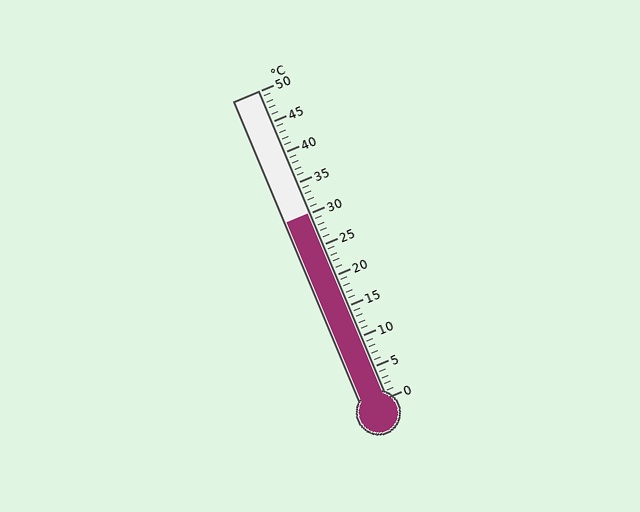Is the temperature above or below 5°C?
The temperature is above 5°C.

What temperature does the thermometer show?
The thermometer shows approximately 30°C.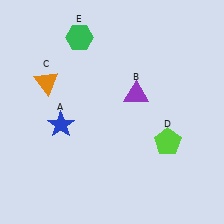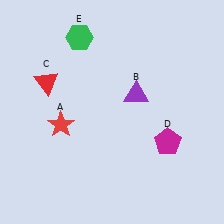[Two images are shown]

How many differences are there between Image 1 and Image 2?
There are 3 differences between the two images.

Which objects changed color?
A changed from blue to red. C changed from orange to red. D changed from lime to magenta.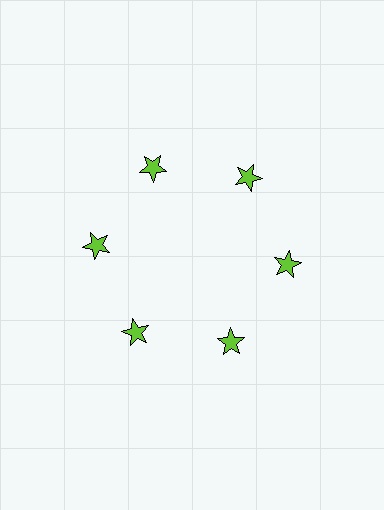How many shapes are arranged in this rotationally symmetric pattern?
There are 6 shapes, arranged in 6 groups of 1.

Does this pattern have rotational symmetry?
Yes, this pattern has 6-fold rotational symmetry. It looks the same after rotating 60 degrees around the center.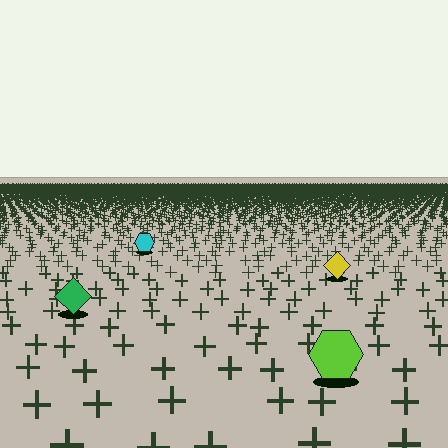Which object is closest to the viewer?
The lime hexagon is closest. The texture marks near it are larger and more spread out.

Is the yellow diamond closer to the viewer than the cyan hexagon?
Yes. The yellow diamond is closer — you can tell from the texture gradient: the ground texture is coarser near it.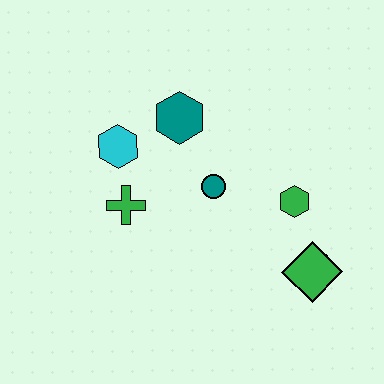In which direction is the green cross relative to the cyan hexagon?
The green cross is below the cyan hexagon.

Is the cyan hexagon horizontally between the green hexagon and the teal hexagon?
No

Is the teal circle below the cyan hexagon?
Yes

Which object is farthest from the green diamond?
The cyan hexagon is farthest from the green diamond.